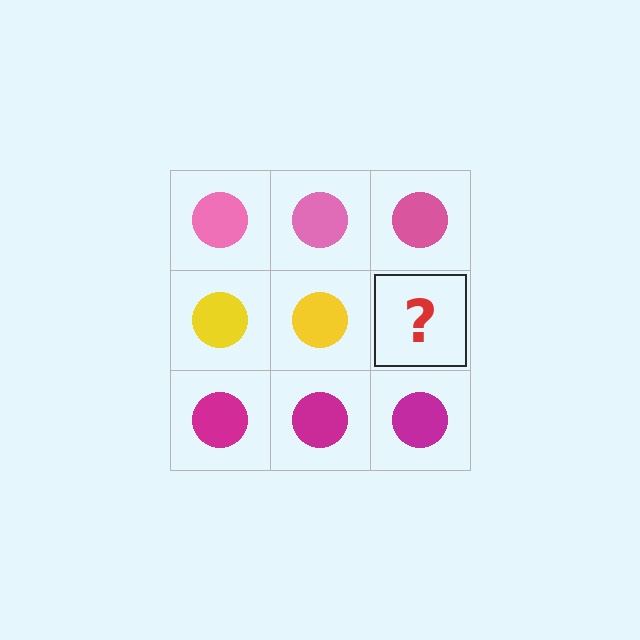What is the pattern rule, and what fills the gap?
The rule is that each row has a consistent color. The gap should be filled with a yellow circle.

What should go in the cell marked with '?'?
The missing cell should contain a yellow circle.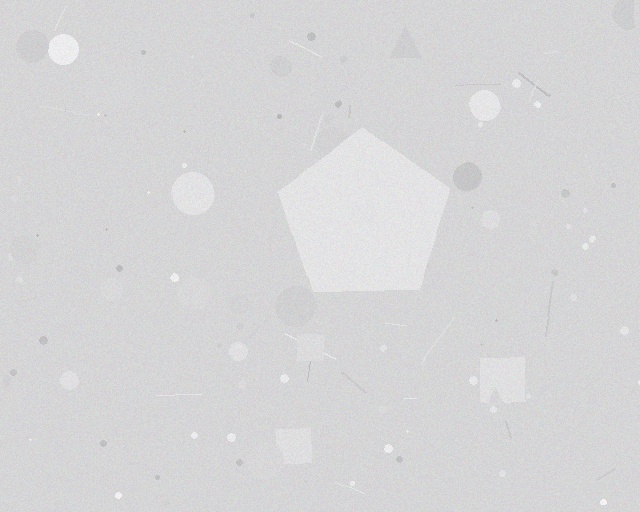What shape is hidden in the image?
A pentagon is hidden in the image.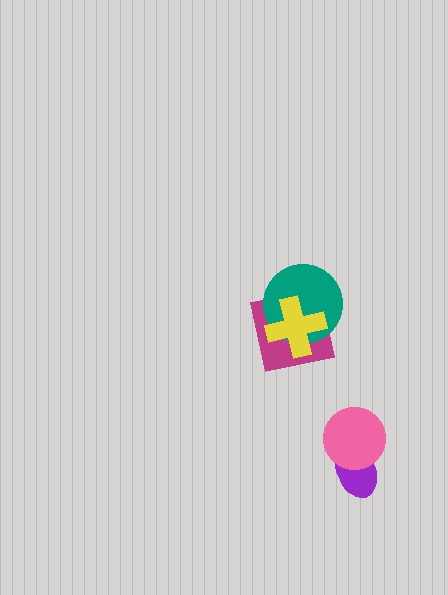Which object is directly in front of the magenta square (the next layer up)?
The teal circle is directly in front of the magenta square.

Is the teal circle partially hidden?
Yes, it is partially covered by another shape.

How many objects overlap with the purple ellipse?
1 object overlaps with the purple ellipse.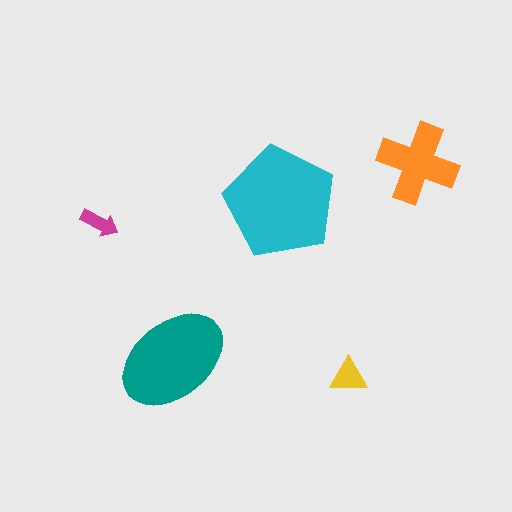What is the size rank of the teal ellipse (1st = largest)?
2nd.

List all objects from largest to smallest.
The cyan pentagon, the teal ellipse, the orange cross, the yellow triangle, the magenta arrow.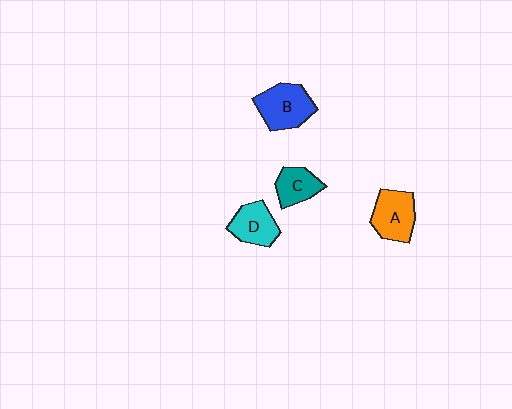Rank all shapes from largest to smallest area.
From largest to smallest: B (blue), A (orange), D (cyan), C (teal).